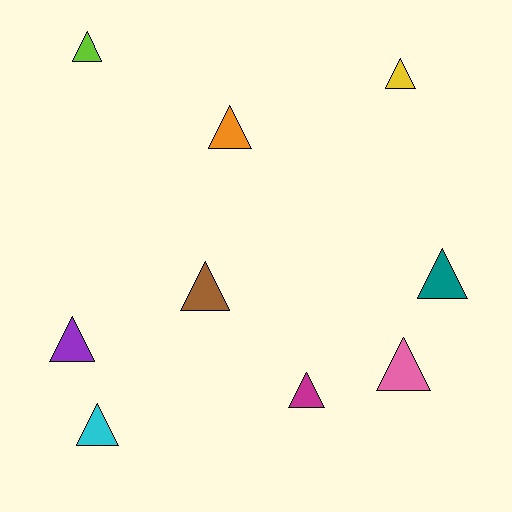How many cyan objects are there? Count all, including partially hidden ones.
There is 1 cyan object.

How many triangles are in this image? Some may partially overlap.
There are 9 triangles.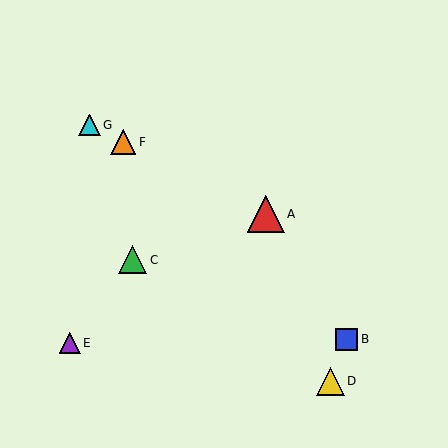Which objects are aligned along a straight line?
Objects A, F, G are aligned along a straight line.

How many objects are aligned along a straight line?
3 objects (A, F, G) are aligned along a straight line.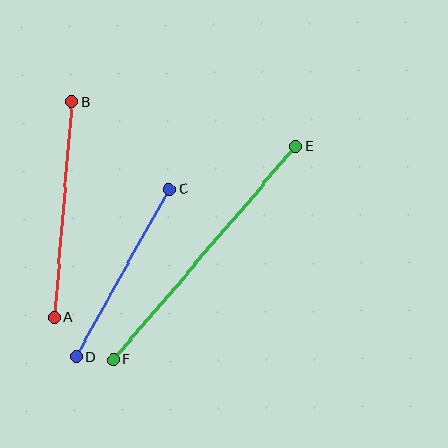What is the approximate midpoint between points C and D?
The midpoint is at approximately (123, 273) pixels.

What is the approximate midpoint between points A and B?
The midpoint is at approximately (63, 209) pixels.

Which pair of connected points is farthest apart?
Points E and F are farthest apart.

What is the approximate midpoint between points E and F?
The midpoint is at approximately (204, 253) pixels.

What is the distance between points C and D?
The distance is approximately 192 pixels.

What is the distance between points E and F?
The distance is approximately 281 pixels.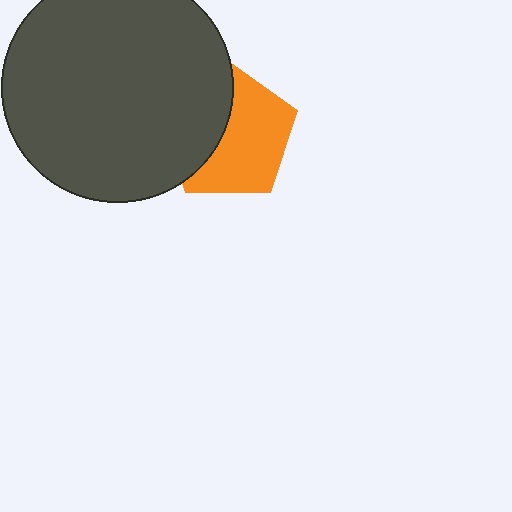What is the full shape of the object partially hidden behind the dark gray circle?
The partially hidden object is an orange pentagon.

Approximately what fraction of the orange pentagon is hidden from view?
Roughly 40% of the orange pentagon is hidden behind the dark gray circle.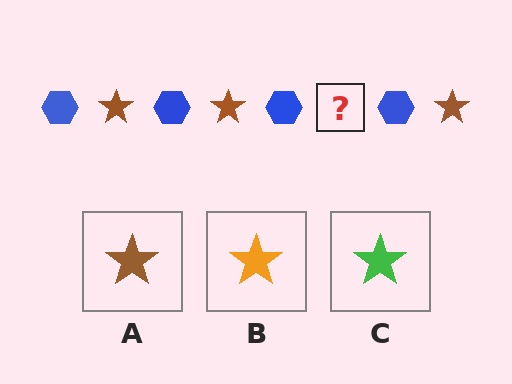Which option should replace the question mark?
Option A.